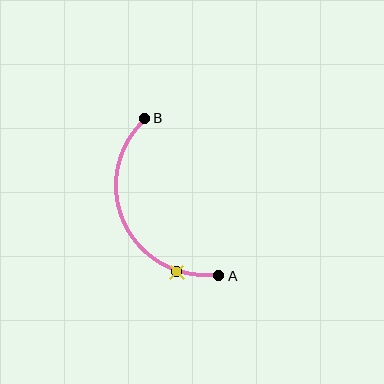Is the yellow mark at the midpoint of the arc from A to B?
No. The yellow mark lies on the arc but is closer to endpoint A. The arc midpoint would be at the point on the curve equidistant along the arc from both A and B.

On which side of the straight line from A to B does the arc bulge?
The arc bulges to the left of the straight line connecting A and B.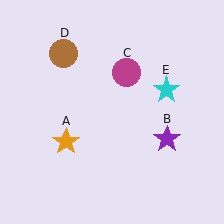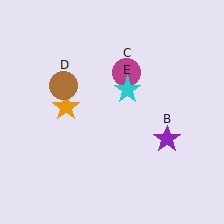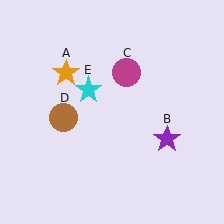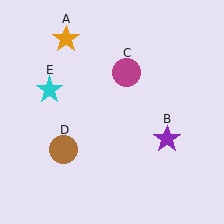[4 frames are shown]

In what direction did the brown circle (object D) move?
The brown circle (object D) moved down.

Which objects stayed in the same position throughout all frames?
Purple star (object B) and magenta circle (object C) remained stationary.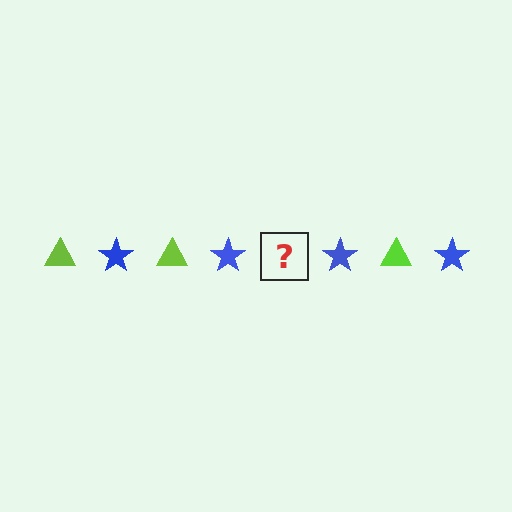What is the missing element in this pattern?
The missing element is a lime triangle.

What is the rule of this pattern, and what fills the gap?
The rule is that the pattern alternates between lime triangle and blue star. The gap should be filled with a lime triangle.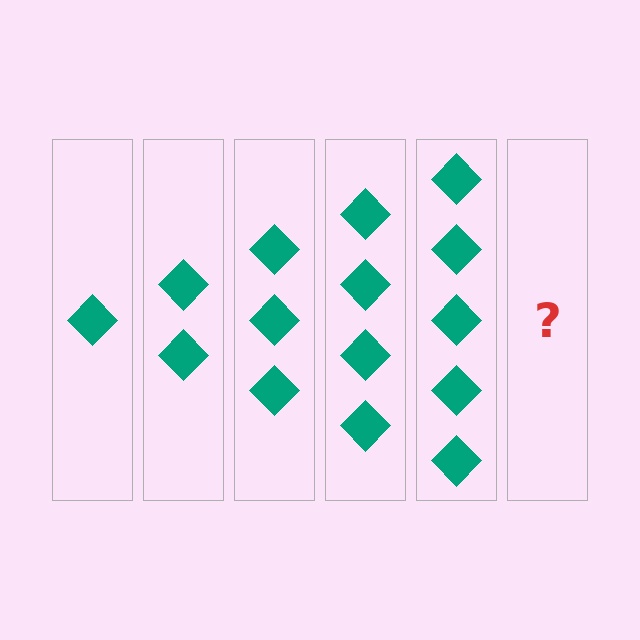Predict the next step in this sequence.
The next step is 6 diamonds.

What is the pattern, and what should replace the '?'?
The pattern is that each step adds one more diamond. The '?' should be 6 diamonds.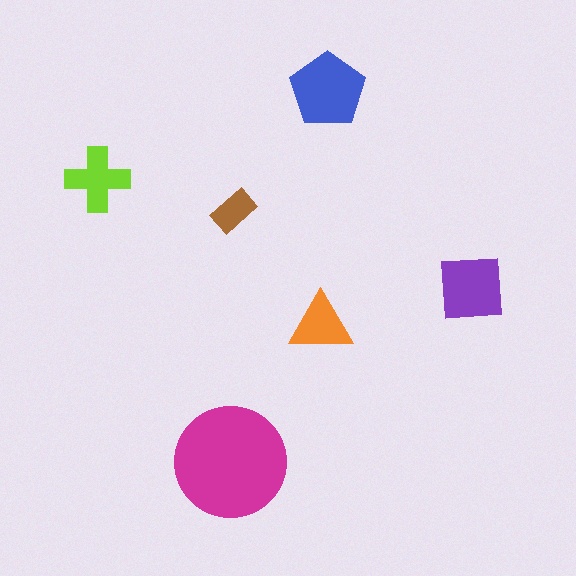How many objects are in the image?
There are 6 objects in the image.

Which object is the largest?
The magenta circle.